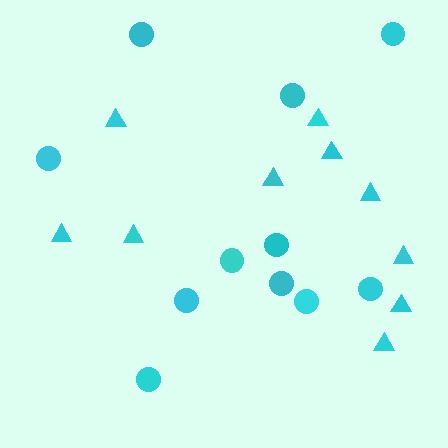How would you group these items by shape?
There are 2 groups: one group of triangles (10) and one group of circles (11).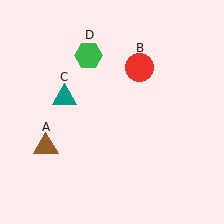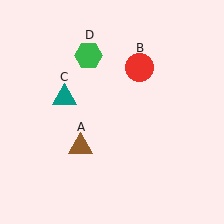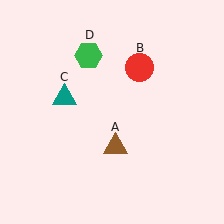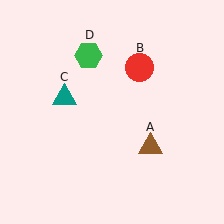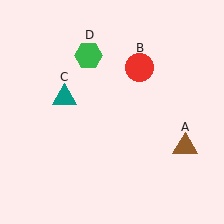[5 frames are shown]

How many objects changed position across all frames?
1 object changed position: brown triangle (object A).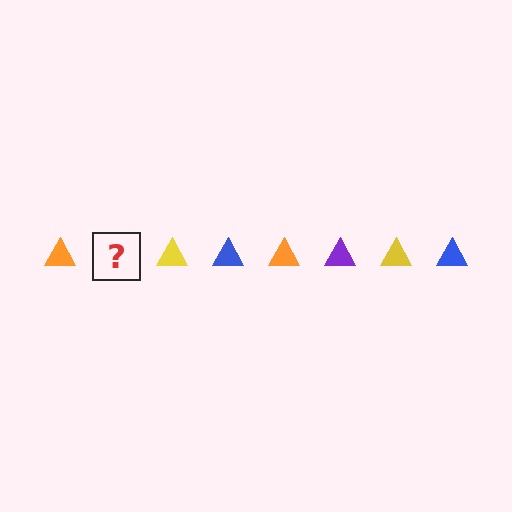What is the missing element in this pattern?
The missing element is a purple triangle.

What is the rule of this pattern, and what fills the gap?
The rule is that the pattern cycles through orange, purple, yellow, blue triangles. The gap should be filled with a purple triangle.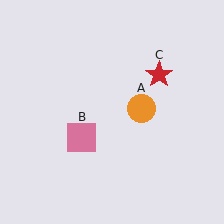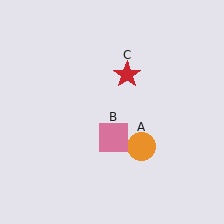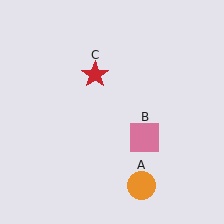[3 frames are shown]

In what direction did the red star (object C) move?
The red star (object C) moved left.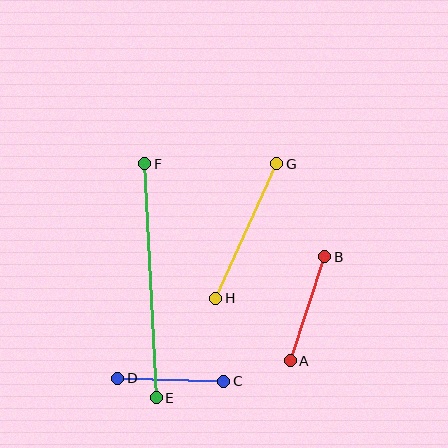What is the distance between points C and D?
The distance is approximately 106 pixels.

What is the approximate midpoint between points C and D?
The midpoint is at approximately (171, 380) pixels.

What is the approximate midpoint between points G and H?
The midpoint is at approximately (246, 231) pixels.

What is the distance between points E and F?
The distance is approximately 235 pixels.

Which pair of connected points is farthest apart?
Points E and F are farthest apart.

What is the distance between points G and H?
The distance is approximately 148 pixels.